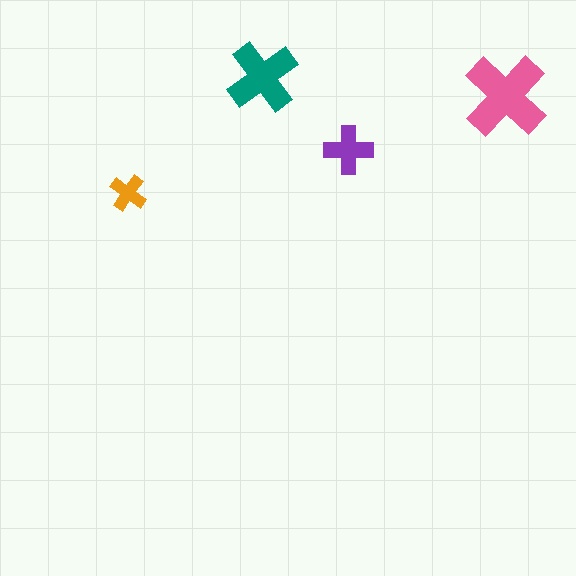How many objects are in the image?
There are 4 objects in the image.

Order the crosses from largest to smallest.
the pink one, the teal one, the purple one, the orange one.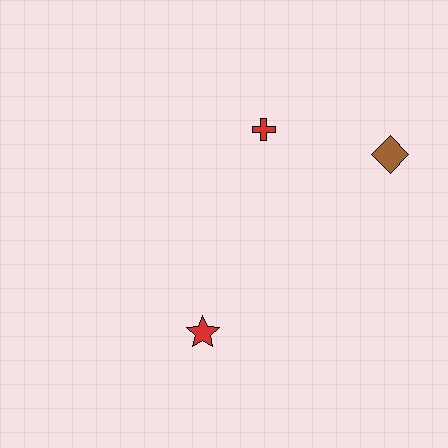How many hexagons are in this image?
There are no hexagons.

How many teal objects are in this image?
There are no teal objects.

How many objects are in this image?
There are 3 objects.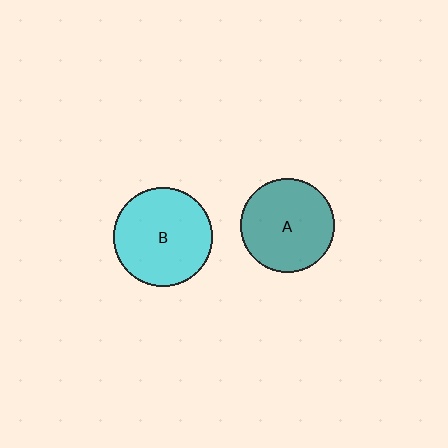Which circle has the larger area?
Circle B (cyan).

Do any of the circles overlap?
No, none of the circles overlap.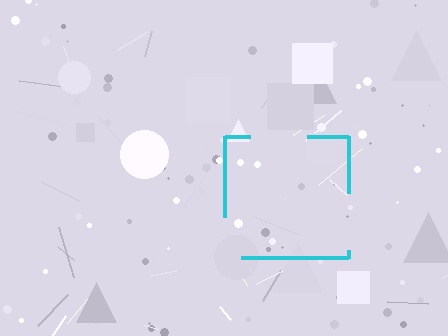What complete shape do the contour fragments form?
The contour fragments form a square.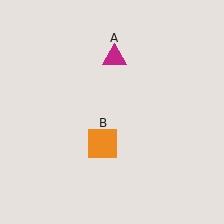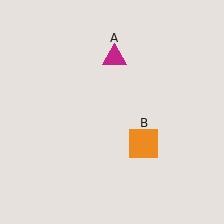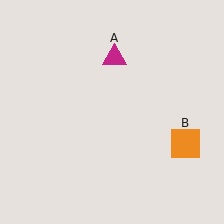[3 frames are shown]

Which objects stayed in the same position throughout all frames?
Magenta triangle (object A) remained stationary.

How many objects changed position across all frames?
1 object changed position: orange square (object B).